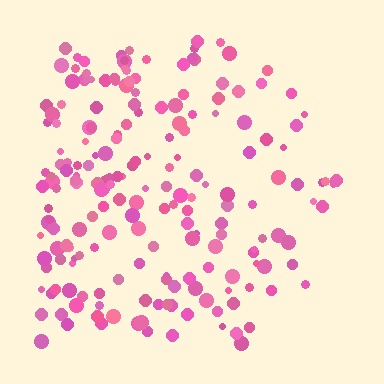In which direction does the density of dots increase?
From right to left, with the left side densest.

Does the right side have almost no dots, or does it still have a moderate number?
Still a moderate number, just noticeably fewer than the left.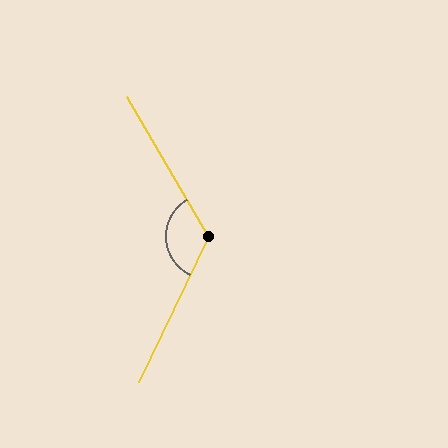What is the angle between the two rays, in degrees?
Approximately 124 degrees.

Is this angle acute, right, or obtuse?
It is obtuse.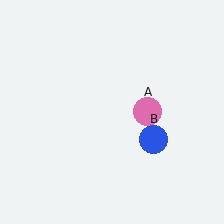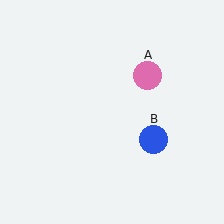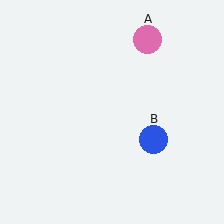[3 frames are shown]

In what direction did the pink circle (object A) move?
The pink circle (object A) moved up.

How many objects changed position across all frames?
1 object changed position: pink circle (object A).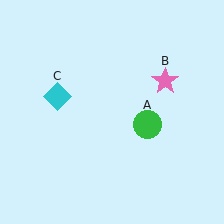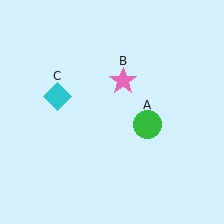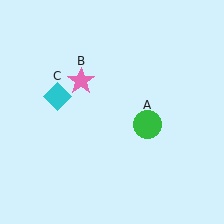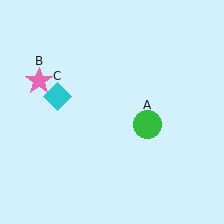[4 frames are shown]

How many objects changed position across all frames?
1 object changed position: pink star (object B).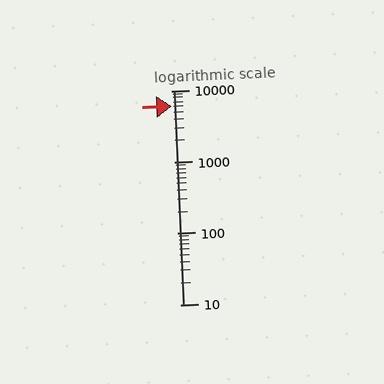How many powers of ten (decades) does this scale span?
The scale spans 3 decades, from 10 to 10000.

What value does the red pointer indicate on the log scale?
The pointer indicates approximately 6100.